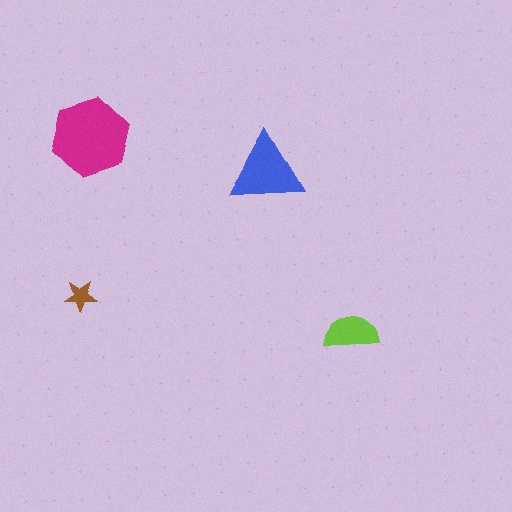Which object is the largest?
The magenta hexagon.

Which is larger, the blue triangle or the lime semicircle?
The blue triangle.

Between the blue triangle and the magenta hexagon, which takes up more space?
The magenta hexagon.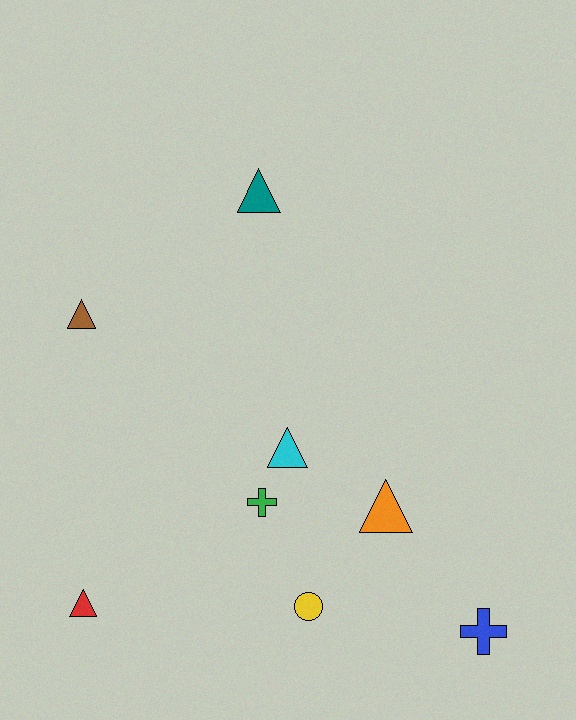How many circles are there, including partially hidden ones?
There is 1 circle.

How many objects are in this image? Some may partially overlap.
There are 8 objects.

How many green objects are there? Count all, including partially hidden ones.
There is 1 green object.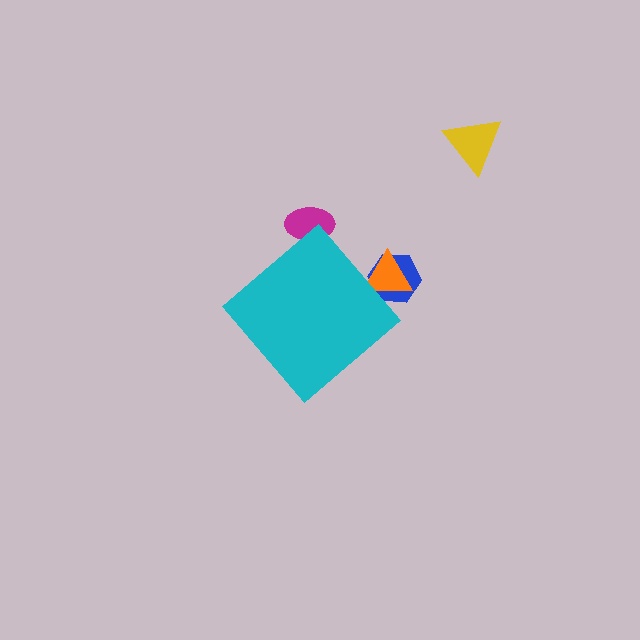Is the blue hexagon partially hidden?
Yes, the blue hexagon is partially hidden behind the cyan diamond.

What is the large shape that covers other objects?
A cyan diamond.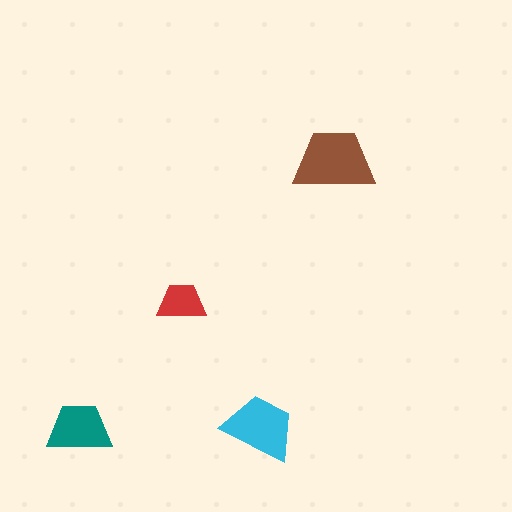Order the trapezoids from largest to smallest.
the brown one, the cyan one, the teal one, the red one.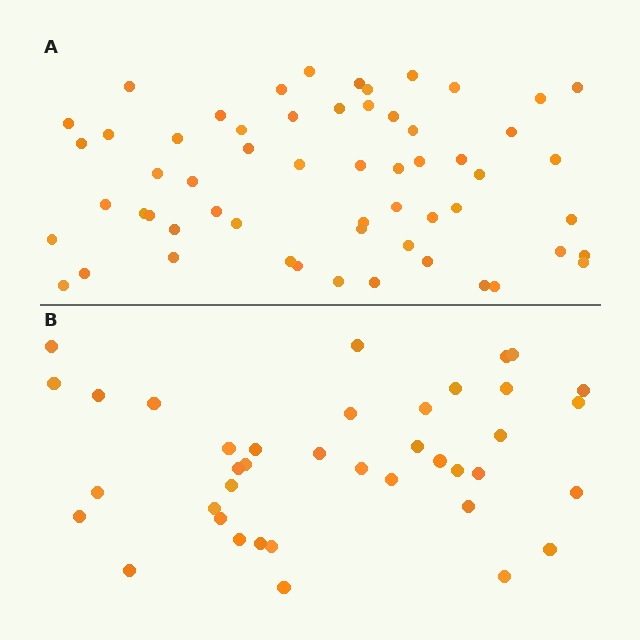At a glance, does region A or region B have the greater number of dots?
Region A (the top region) has more dots.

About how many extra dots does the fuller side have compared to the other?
Region A has approximately 20 more dots than region B.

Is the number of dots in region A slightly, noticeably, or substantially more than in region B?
Region A has substantially more. The ratio is roughly 1.5 to 1.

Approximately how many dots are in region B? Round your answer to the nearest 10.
About 40 dots. (The exact count is 39, which rounds to 40.)